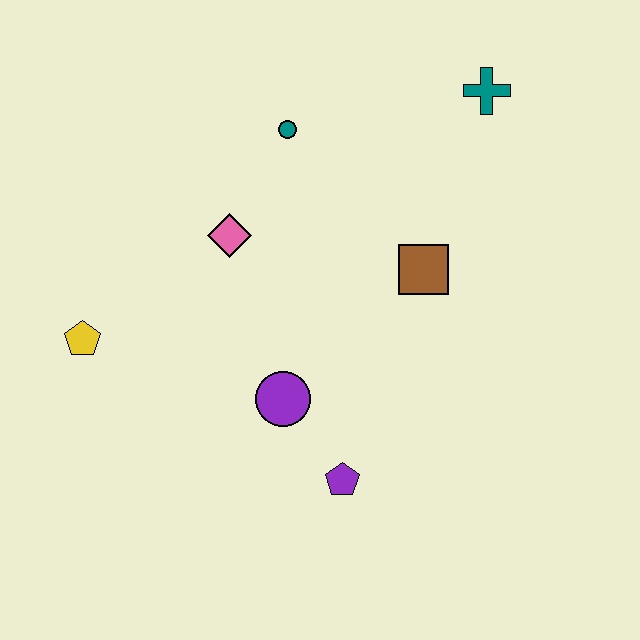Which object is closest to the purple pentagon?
The purple circle is closest to the purple pentagon.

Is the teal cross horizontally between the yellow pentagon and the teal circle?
No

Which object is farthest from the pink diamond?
The teal cross is farthest from the pink diamond.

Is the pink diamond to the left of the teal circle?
Yes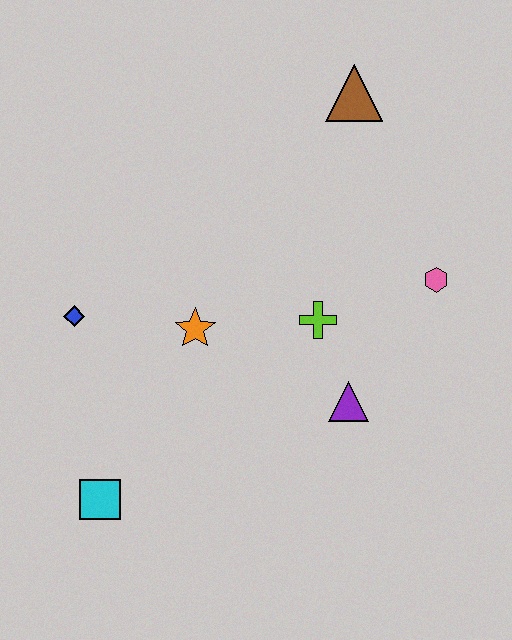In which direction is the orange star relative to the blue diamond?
The orange star is to the right of the blue diamond.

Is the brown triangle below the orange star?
No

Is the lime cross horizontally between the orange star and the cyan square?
No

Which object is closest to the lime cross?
The purple triangle is closest to the lime cross.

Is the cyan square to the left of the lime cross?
Yes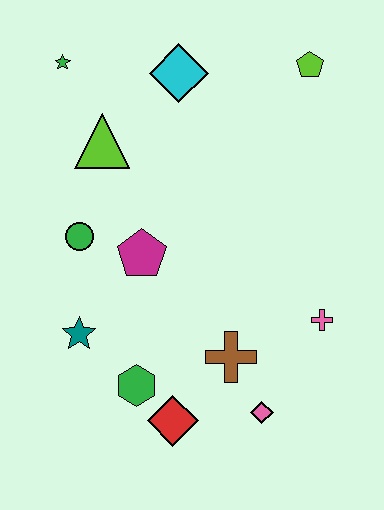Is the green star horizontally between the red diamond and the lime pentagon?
No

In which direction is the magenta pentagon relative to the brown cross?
The magenta pentagon is above the brown cross.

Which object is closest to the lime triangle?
The green star is closest to the lime triangle.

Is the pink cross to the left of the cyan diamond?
No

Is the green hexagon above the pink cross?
No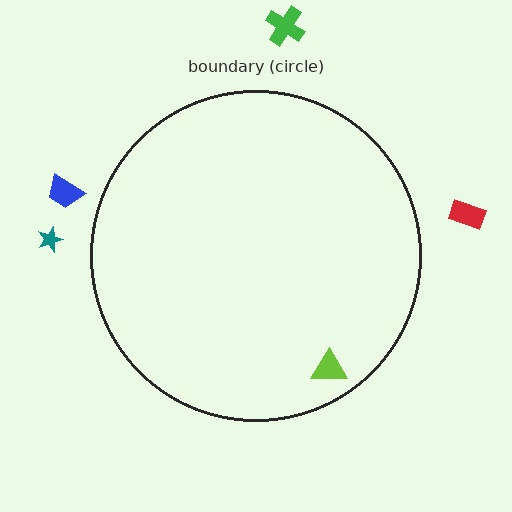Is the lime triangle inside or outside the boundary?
Inside.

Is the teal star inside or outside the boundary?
Outside.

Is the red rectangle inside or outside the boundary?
Outside.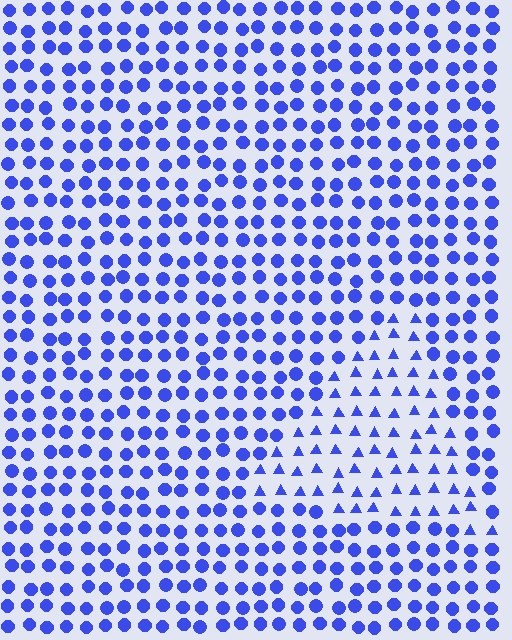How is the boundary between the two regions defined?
The boundary is defined by a change in element shape: triangles inside vs. circles outside. All elements share the same color and spacing.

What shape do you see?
I see a triangle.